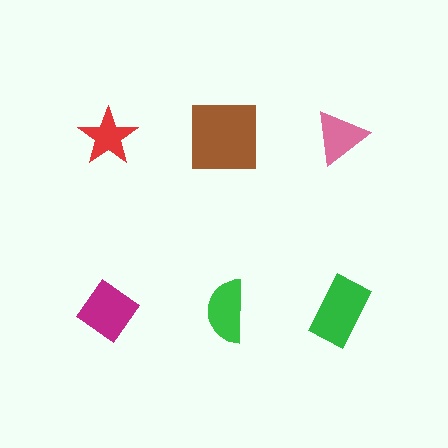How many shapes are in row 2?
3 shapes.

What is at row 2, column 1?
A magenta diamond.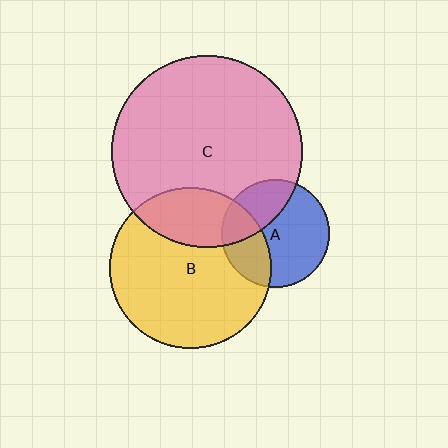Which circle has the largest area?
Circle C (pink).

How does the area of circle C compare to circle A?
Approximately 3.2 times.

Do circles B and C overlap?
Yes.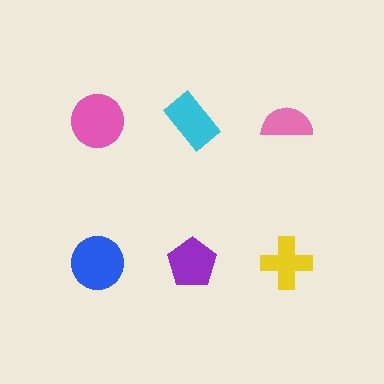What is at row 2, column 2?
A purple pentagon.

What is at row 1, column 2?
A cyan rectangle.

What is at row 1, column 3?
A pink semicircle.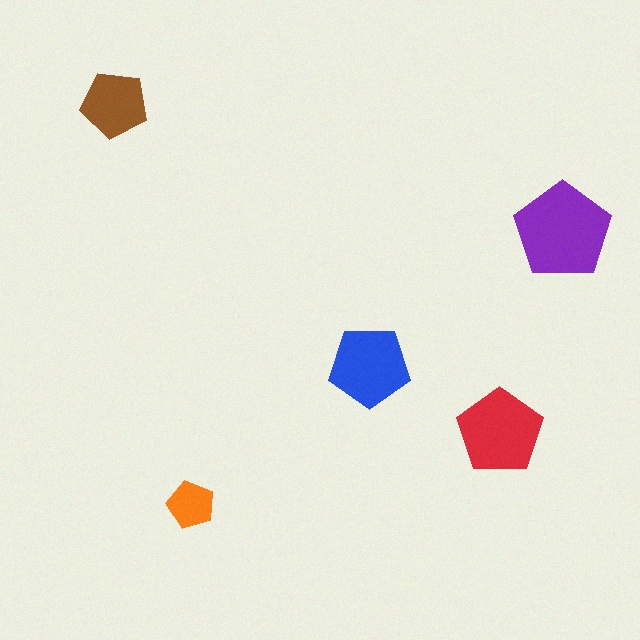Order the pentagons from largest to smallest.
the purple one, the red one, the blue one, the brown one, the orange one.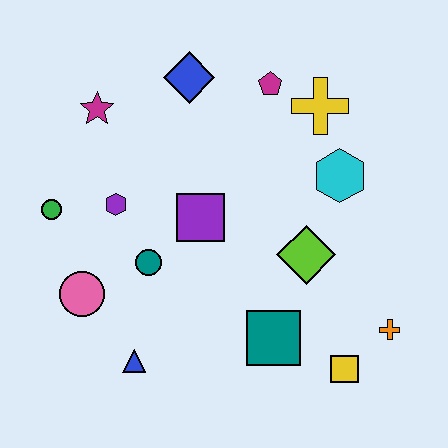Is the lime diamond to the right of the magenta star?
Yes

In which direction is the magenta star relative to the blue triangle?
The magenta star is above the blue triangle.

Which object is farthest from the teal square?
The magenta star is farthest from the teal square.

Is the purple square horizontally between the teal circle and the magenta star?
No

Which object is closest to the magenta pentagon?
The yellow cross is closest to the magenta pentagon.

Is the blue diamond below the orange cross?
No